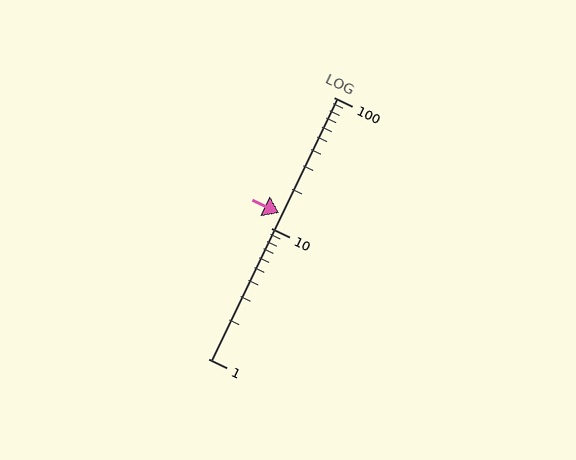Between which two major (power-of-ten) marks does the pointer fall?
The pointer is between 10 and 100.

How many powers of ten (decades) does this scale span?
The scale spans 2 decades, from 1 to 100.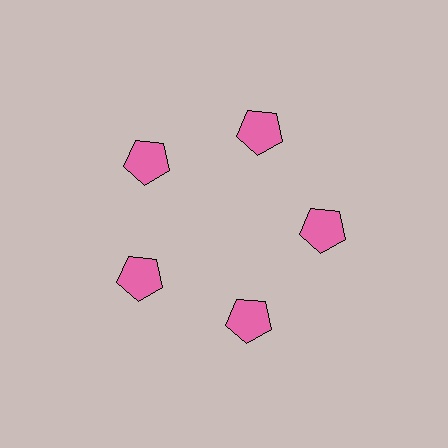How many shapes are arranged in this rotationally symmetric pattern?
There are 5 shapes, arranged in 5 groups of 1.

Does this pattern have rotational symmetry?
Yes, this pattern has 5-fold rotational symmetry. It looks the same after rotating 72 degrees around the center.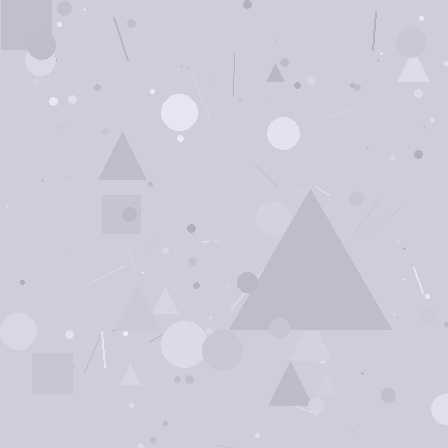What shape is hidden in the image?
A triangle is hidden in the image.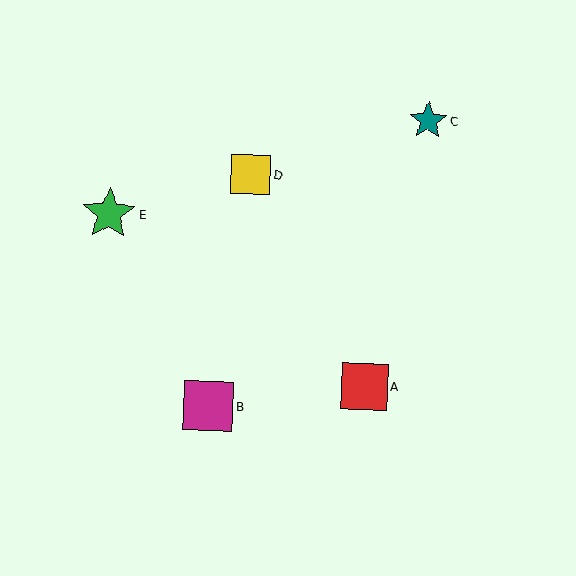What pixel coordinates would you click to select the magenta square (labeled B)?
Click at (208, 406) to select the magenta square B.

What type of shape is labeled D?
Shape D is a yellow square.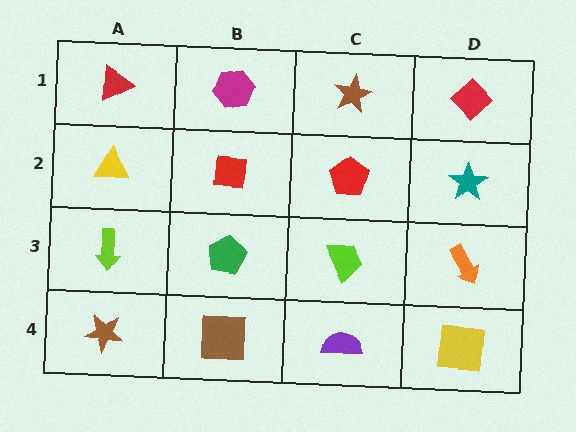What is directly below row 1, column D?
A teal star.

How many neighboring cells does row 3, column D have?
3.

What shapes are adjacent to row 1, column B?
A red square (row 2, column B), a red triangle (row 1, column A), a brown star (row 1, column C).